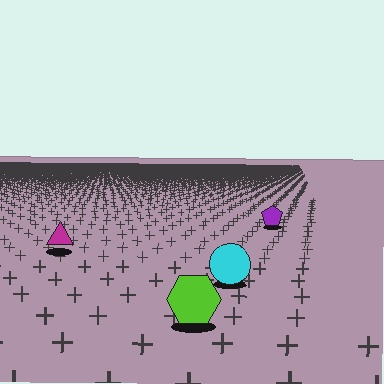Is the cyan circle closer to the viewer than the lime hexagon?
No. The lime hexagon is closer — you can tell from the texture gradient: the ground texture is coarser near it.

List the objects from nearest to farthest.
From nearest to farthest: the lime hexagon, the cyan circle, the magenta triangle, the purple pentagon.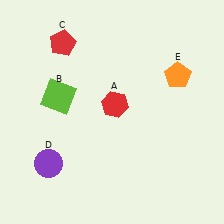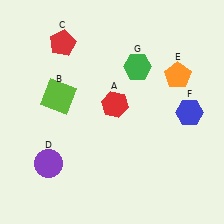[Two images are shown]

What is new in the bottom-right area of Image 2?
A blue hexagon (F) was added in the bottom-right area of Image 2.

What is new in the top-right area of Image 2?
A green hexagon (G) was added in the top-right area of Image 2.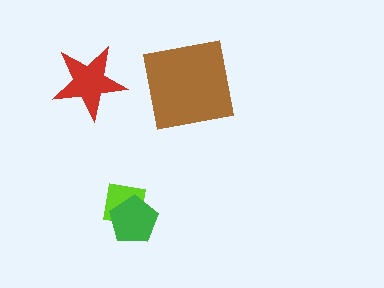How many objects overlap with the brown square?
0 objects overlap with the brown square.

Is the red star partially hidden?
No, no other shape covers it.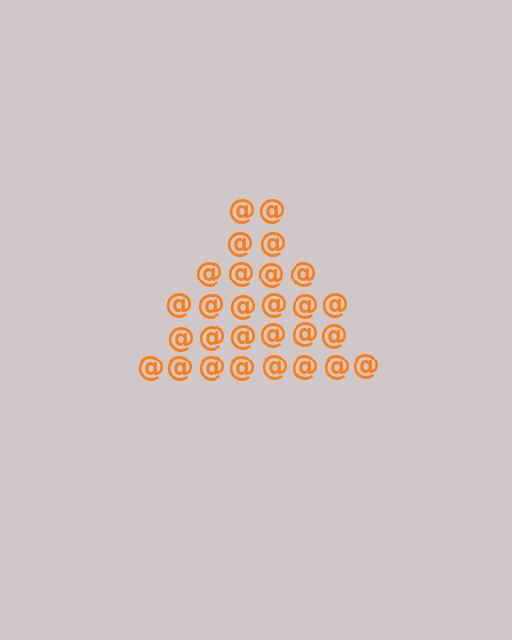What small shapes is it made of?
It is made of small at signs.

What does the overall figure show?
The overall figure shows a triangle.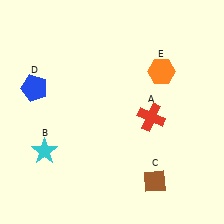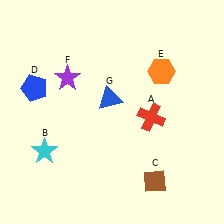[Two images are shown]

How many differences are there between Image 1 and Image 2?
There are 2 differences between the two images.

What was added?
A purple star (F), a blue triangle (G) were added in Image 2.